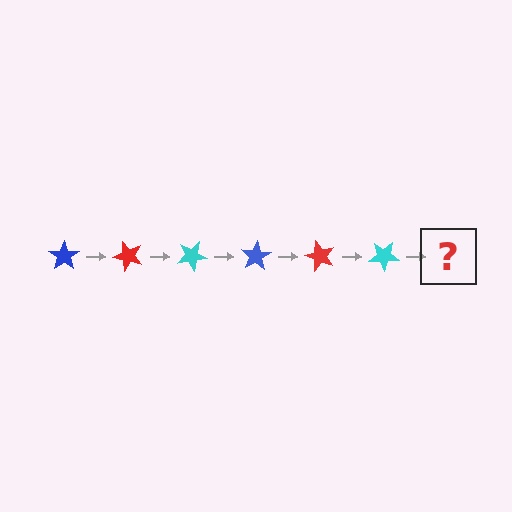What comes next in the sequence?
The next element should be a blue star, rotated 300 degrees from the start.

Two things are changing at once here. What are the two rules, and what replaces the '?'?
The two rules are that it rotates 50 degrees each step and the color cycles through blue, red, and cyan. The '?' should be a blue star, rotated 300 degrees from the start.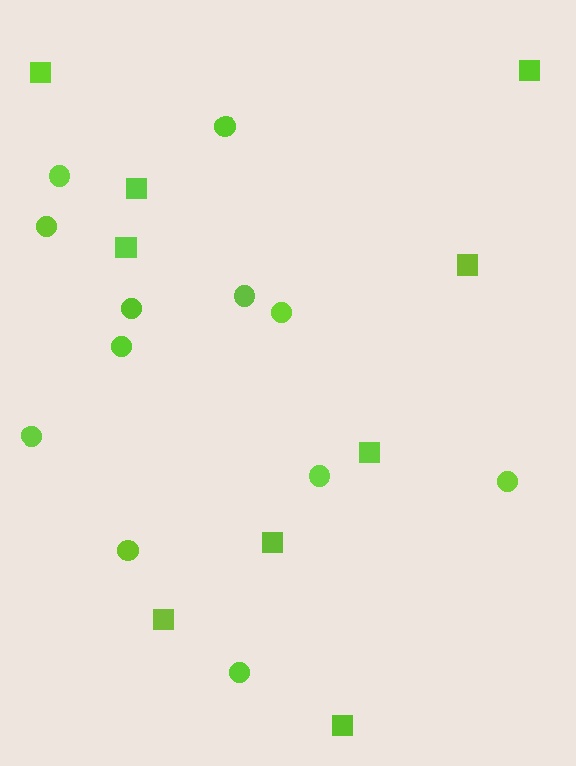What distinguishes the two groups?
There are 2 groups: one group of circles (12) and one group of squares (9).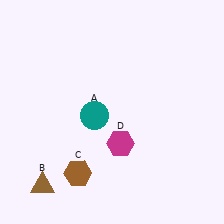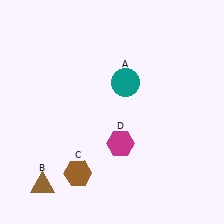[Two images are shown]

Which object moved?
The teal circle (A) moved up.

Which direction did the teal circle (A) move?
The teal circle (A) moved up.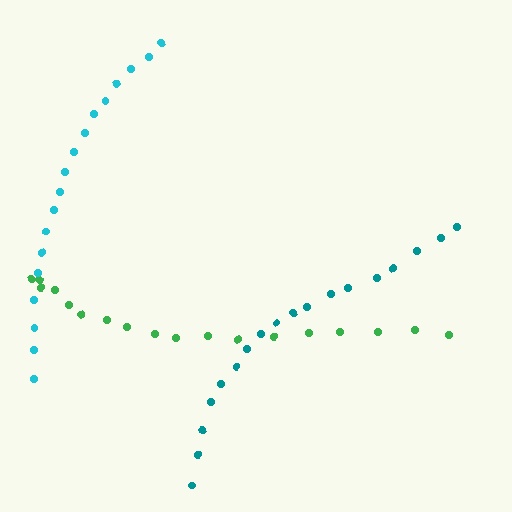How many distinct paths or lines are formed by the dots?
There are 3 distinct paths.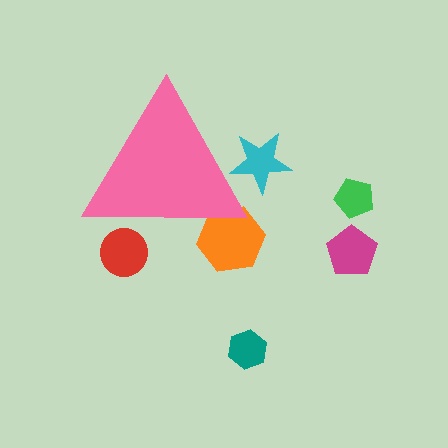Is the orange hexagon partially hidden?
Yes, the orange hexagon is partially hidden behind the pink triangle.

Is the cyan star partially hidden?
Yes, the cyan star is partially hidden behind the pink triangle.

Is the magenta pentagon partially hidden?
No, the magenta pentagon is fully visible.